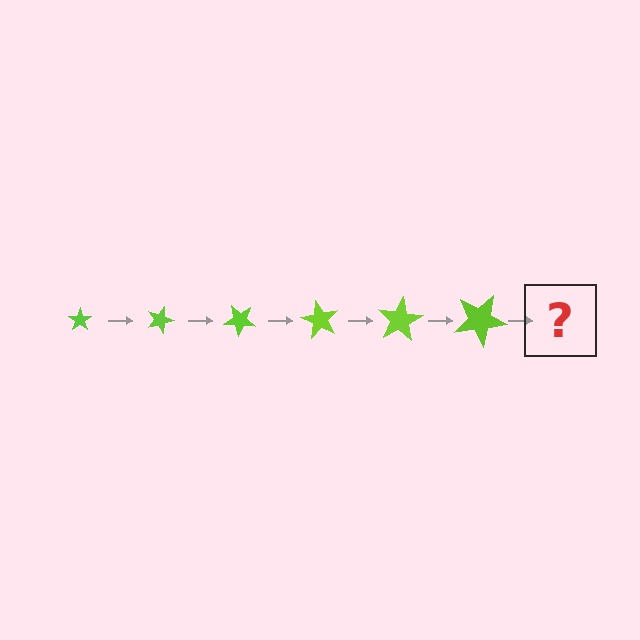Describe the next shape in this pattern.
It should be a star, larger than the previous one and rotated 120 degrees from the start.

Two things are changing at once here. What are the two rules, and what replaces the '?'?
The two rules are that the star grows larger each step and it rotates 20 degrees each step. The '?' should be a star, larger than the previous one and rotated 120 degrees from the start.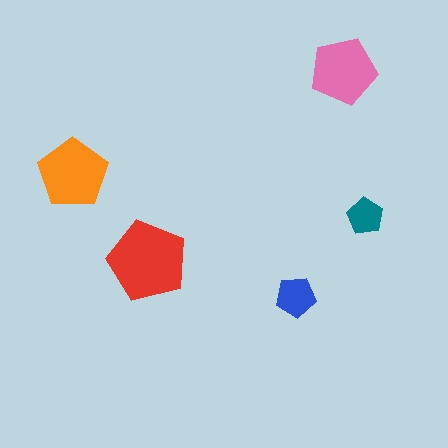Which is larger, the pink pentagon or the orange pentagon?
The orange one.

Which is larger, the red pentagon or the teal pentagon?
The red one.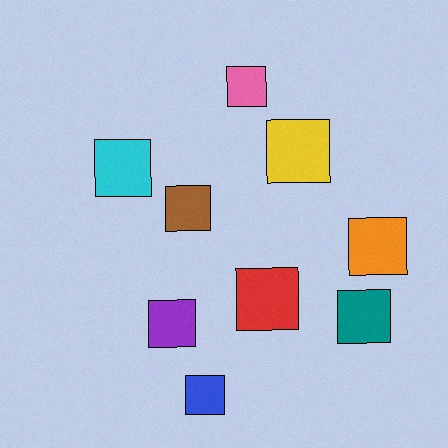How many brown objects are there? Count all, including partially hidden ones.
There is 1 brown object.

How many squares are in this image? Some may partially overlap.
There are 9 squares.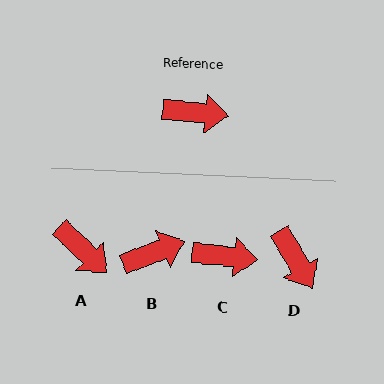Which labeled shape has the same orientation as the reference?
C.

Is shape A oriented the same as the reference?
No, it is off by about 38 degrees.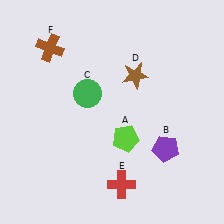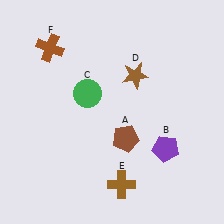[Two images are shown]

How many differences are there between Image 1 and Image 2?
There are 2 differences between the two images.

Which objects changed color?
A changed from lime to brown. E changed from red to brown.